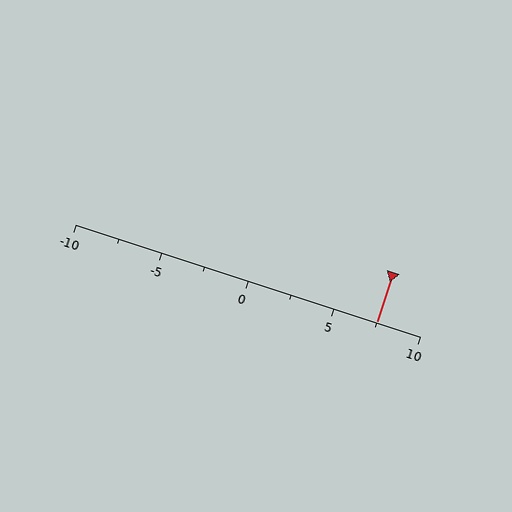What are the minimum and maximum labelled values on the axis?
The axis runs from -10 to 10.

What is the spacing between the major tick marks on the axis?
The major ticks are spaced 5 apart.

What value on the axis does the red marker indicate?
The marker indicates approximately 7.5.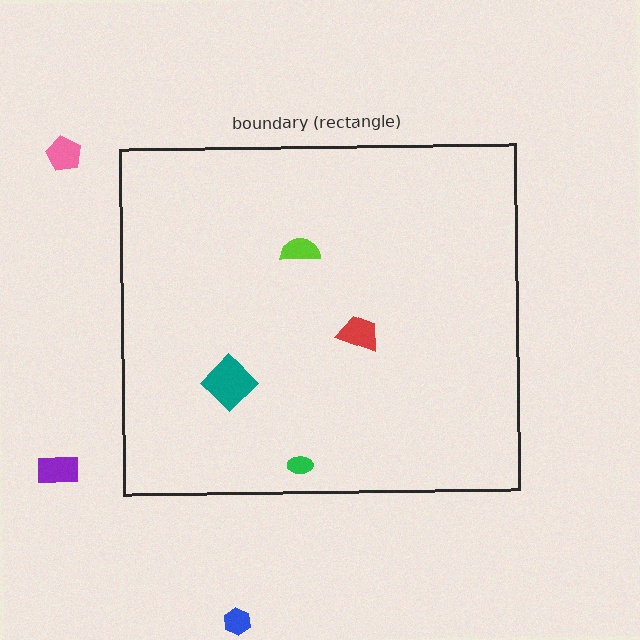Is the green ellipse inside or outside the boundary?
Inside.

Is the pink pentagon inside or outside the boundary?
Outside.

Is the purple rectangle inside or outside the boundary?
Outside.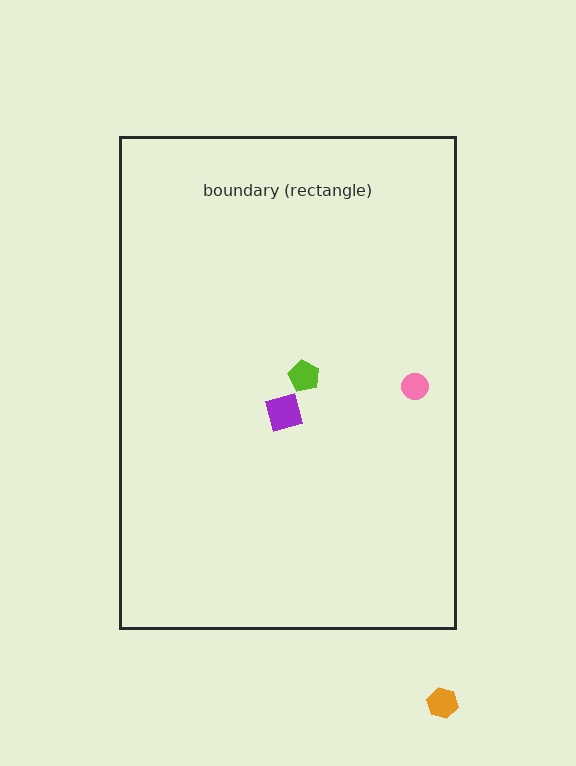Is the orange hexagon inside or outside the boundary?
Outside.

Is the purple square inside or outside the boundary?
Inside.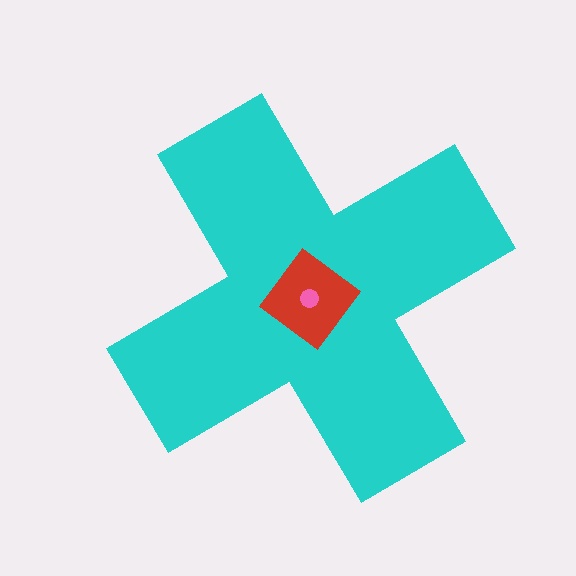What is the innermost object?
The pink circle.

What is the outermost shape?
The cyan cross.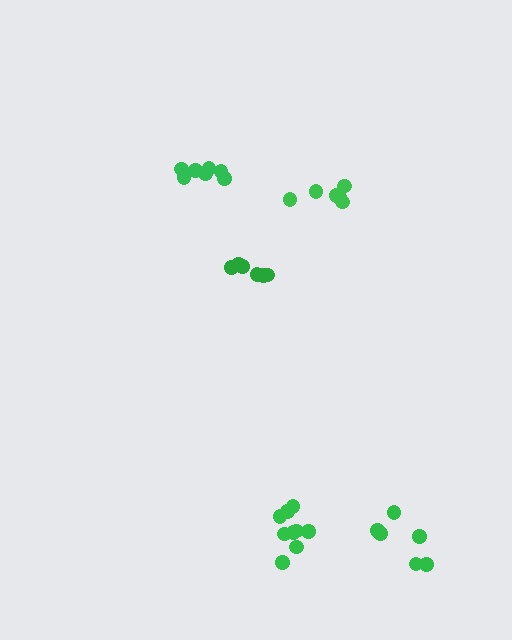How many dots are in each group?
Group 1: 7 dots, Group 2: 6 dots, Group 3: 9 dots, Group 4: 6 dots, Group 5: 6 dots (34 total).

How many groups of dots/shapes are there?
There are 5 groups.